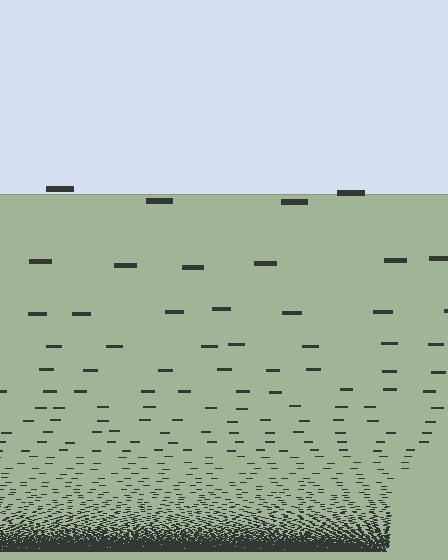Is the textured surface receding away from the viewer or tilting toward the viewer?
The surface appears to tilt toward the viewer. Texture elements get larger and sparser toward the top.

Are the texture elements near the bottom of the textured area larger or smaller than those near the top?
Smaller. The gradient is inverted — elements near the bottom are smaller and denser.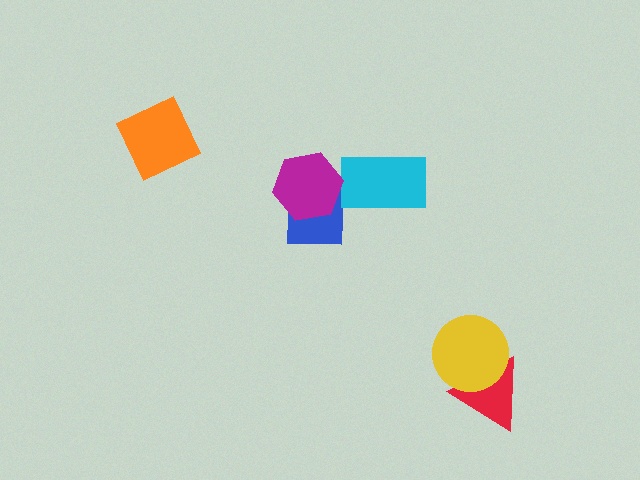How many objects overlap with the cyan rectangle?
0 objects overlap with the cyan rectangle.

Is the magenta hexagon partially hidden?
No, no other shape covers it.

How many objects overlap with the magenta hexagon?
1 object overlaps with the magenta hexagon.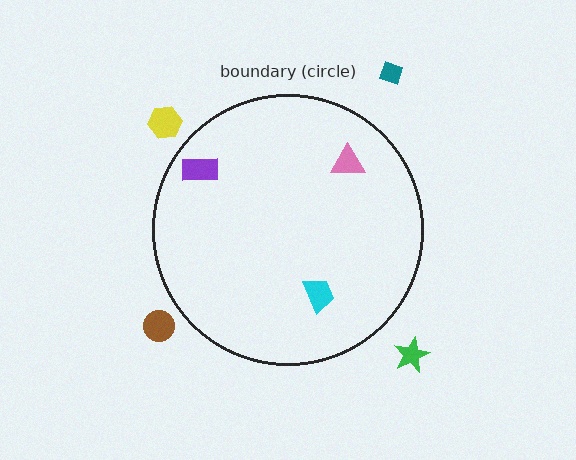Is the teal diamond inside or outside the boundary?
Outside.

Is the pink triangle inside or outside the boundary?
Inside.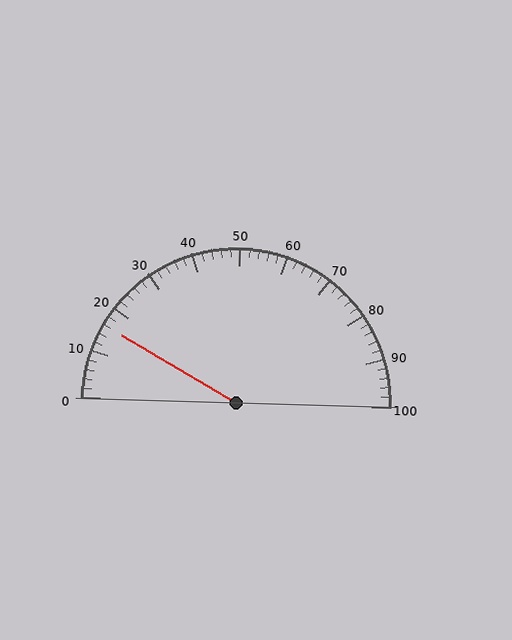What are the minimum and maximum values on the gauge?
The gauge ranges from 0 to 100.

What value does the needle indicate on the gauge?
The needle indicates approximately 16.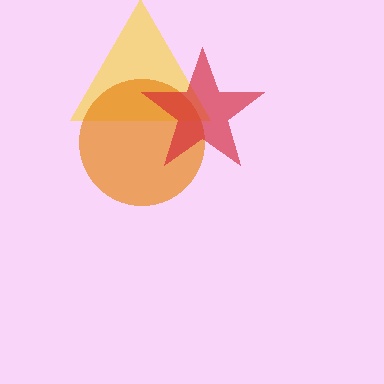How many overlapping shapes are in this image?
There are 3 overlapping shapes in the image.